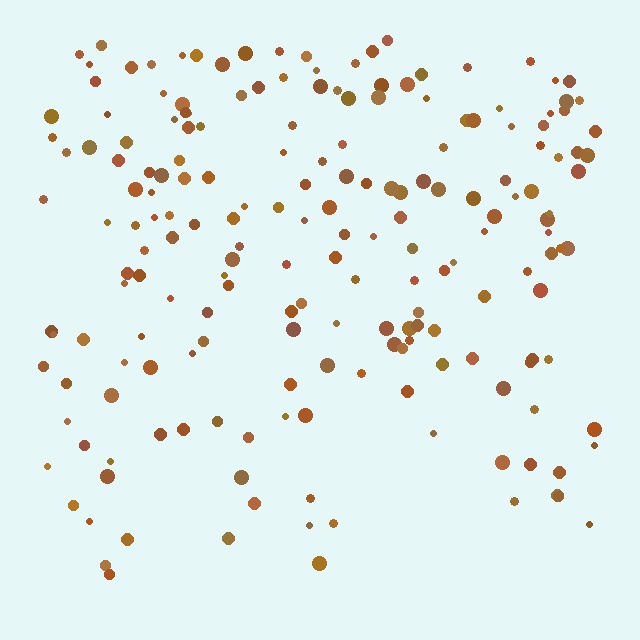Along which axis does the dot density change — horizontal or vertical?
Vertical.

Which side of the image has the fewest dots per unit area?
The bottom.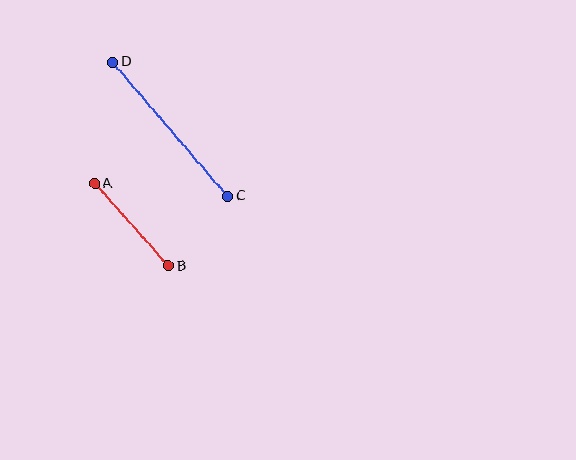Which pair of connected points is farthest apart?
Points C and D are farthest apart.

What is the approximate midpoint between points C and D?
The midpoint is at approximately (170, 129) pixels.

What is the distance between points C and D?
The distance is approximately 177 pixels.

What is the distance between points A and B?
The distance is approximately 110 pixels.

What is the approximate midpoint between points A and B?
The midpoint is at approximately (132, 225) pixels.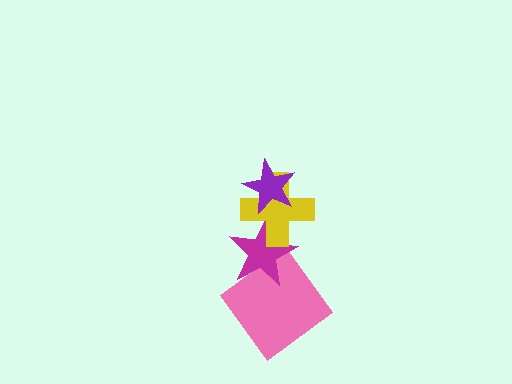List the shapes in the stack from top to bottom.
From top to bottom: the purple star, the yellow cross, the magenta star, the pink diamond.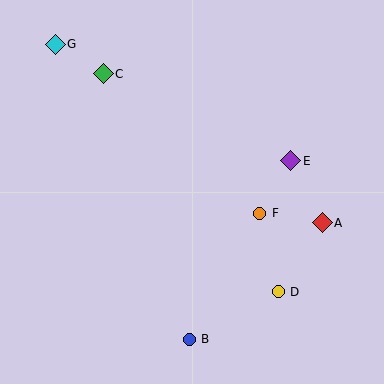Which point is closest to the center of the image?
Point F at (260, 213) is closest to the center.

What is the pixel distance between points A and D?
The distance between A and D is 82 pixels.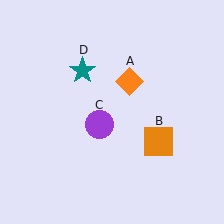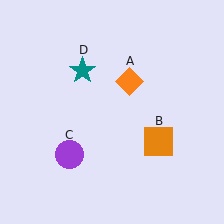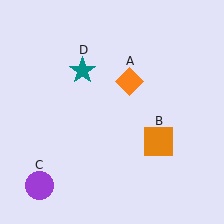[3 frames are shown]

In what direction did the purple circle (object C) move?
The purple circle (object C) moved down and to the left.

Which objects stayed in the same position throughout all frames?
Orange diamond (object A) and orange square (object B) and teal star (object D) remained stationary.